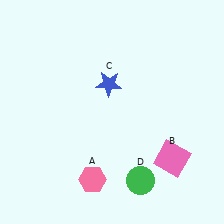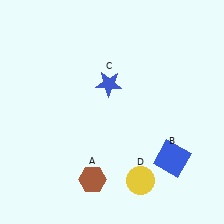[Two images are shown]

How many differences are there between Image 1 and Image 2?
There are 3 differences between the two images.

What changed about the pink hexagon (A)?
In Image 1, A is pink. In Image 2, it changed to brown.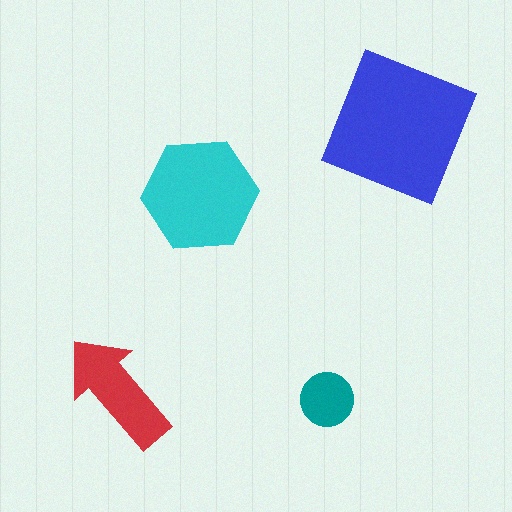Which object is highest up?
The blue square is topmost.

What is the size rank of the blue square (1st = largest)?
1st.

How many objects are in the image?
There are 4 objects in the image.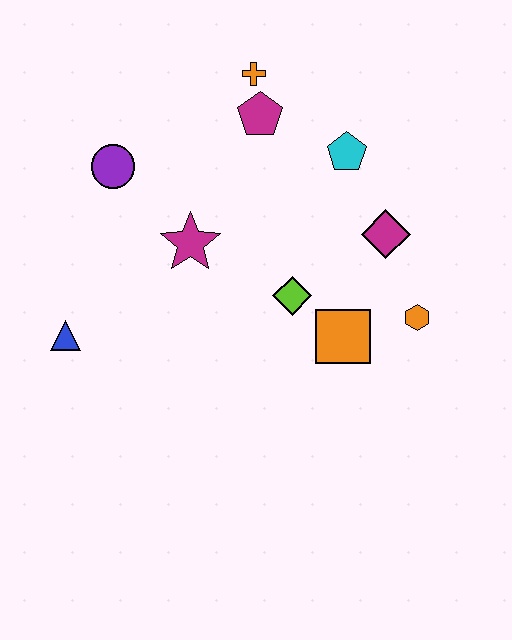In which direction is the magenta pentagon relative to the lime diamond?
The magenta pentagon is above the lime diamond.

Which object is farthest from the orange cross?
The blue triangle is farthest from the orange cross.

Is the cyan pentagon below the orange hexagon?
No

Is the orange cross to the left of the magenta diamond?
Yes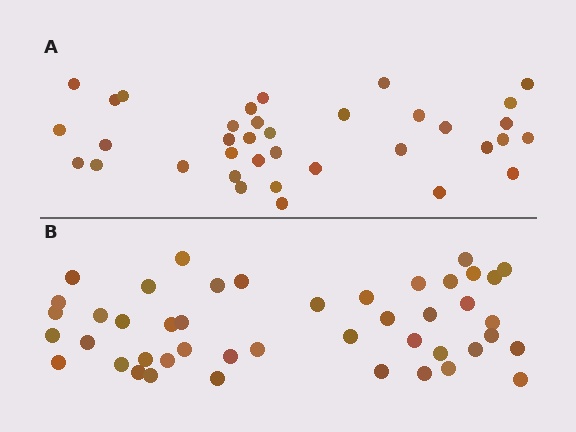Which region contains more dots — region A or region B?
Region B (the bottom region) has more dots.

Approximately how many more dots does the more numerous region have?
Region B has roughly 8 or so more dots than region A.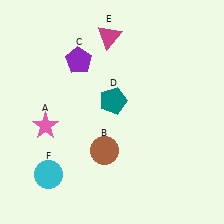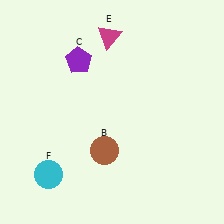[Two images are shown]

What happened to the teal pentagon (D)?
The teal pentagon (D) was removed in Image 2. It was in the top-right area of Image 1.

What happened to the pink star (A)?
The pink star (A) was removed in Image 2. It was in the bottom-left area of Image 1.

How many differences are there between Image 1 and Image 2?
There are 2 differences between the two images.